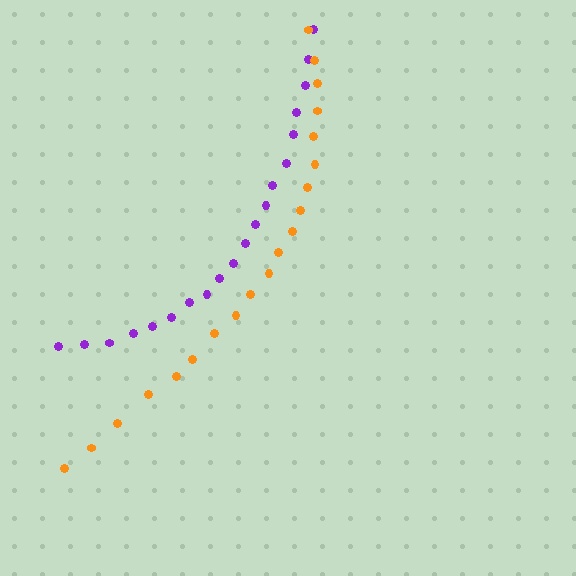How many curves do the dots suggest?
There are 2 distinct paths.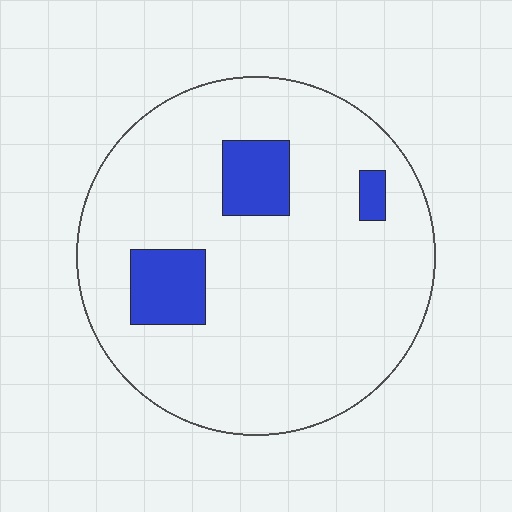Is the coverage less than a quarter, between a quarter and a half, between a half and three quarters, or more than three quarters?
Less than a quarter.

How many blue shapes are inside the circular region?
3.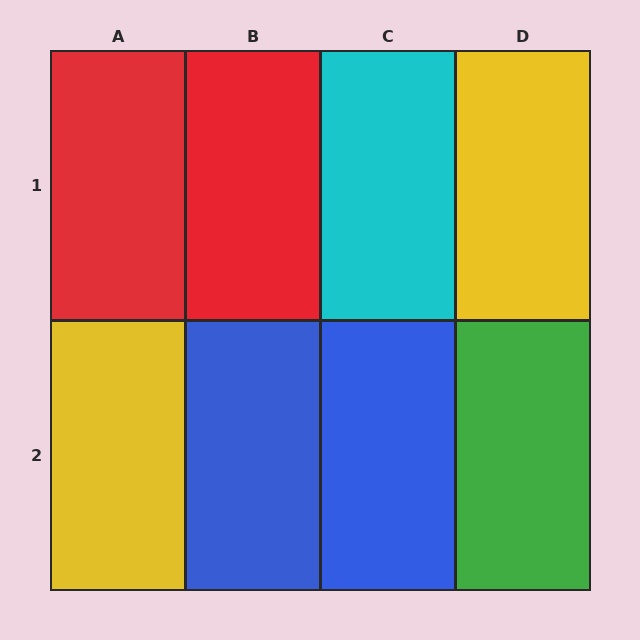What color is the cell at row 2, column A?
Yellow.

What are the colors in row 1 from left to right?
Red, red, cyan, yellow.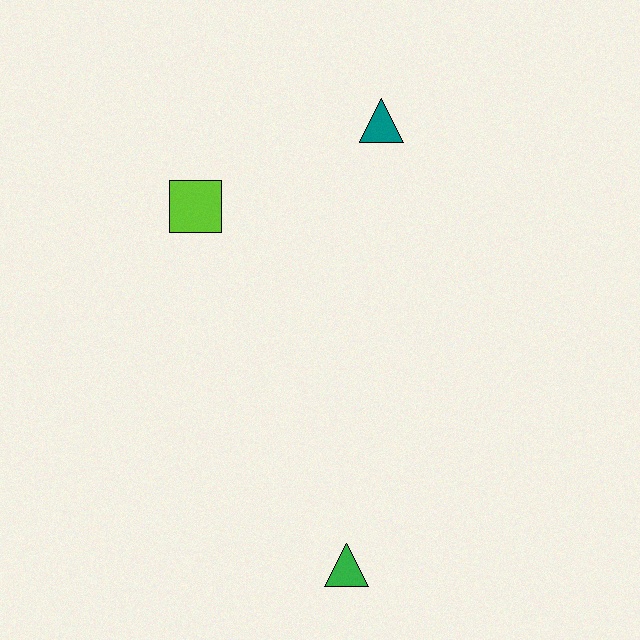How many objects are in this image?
There are 3 objects.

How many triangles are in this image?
There are 2 triangles.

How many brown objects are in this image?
There are no brown objects.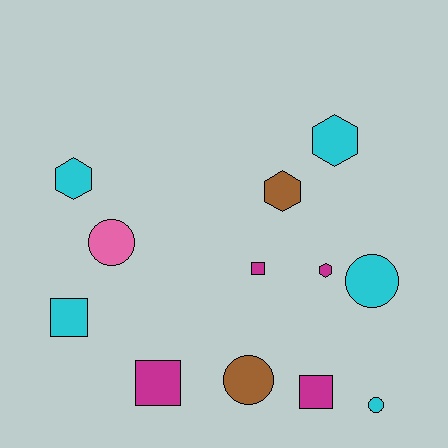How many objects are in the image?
There are 12 objects.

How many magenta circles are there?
There are no magenta circles.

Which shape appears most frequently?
Hexagon, with 4 objects.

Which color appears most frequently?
Cyan, with 5 objects.